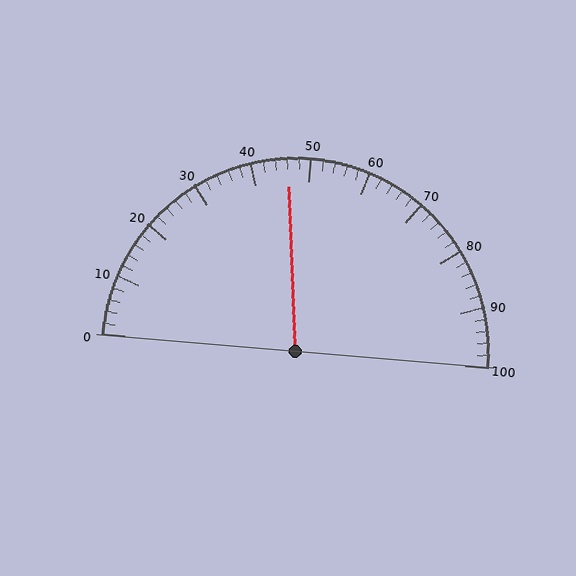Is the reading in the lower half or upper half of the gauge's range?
The reading is in the lower half of the range (0 to 100).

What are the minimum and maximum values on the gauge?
The gauge ranges from 0 to 100.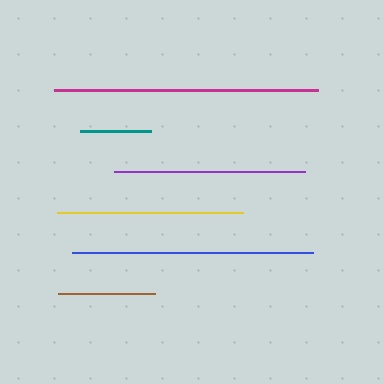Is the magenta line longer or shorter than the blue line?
The magenta line is longer than the blue line.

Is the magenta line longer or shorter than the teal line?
The magenta line is longer than the teal line.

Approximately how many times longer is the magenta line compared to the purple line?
The magenta line is approximately 1.4 times the length of the purple line.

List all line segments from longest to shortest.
From longest to shortest: magenta, blue, purple, yellow, brown, teal.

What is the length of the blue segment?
The blue segment is approximately 241 pixels long.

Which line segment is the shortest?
The teal line is the shortest at approximately 71 pixels.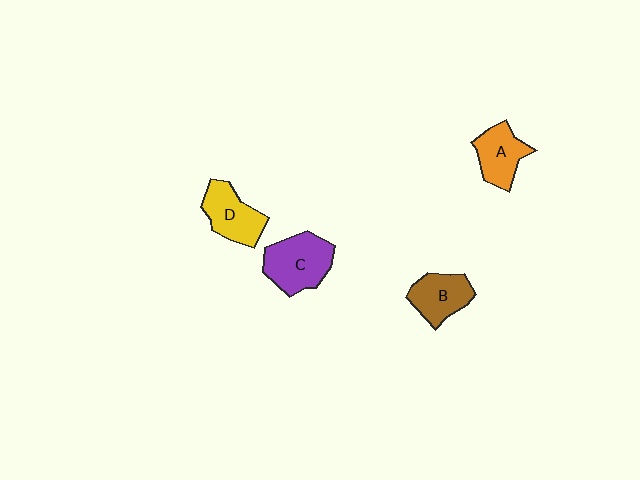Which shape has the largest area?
Shape C (purple).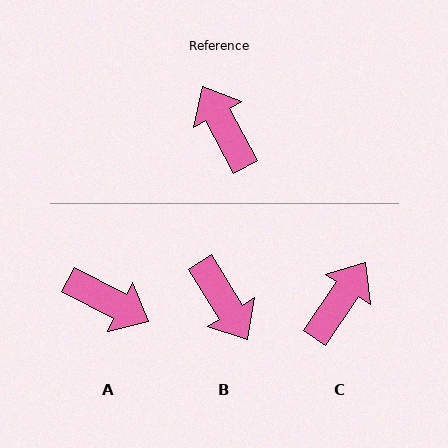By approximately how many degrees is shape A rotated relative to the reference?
Approximately 146 degrees clockwise.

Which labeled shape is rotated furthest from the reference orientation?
B, about 176 degrees away.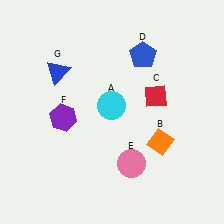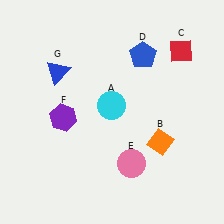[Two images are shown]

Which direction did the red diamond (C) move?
The red diamond (C) moved up.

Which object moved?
The red diamond (C) moved up.